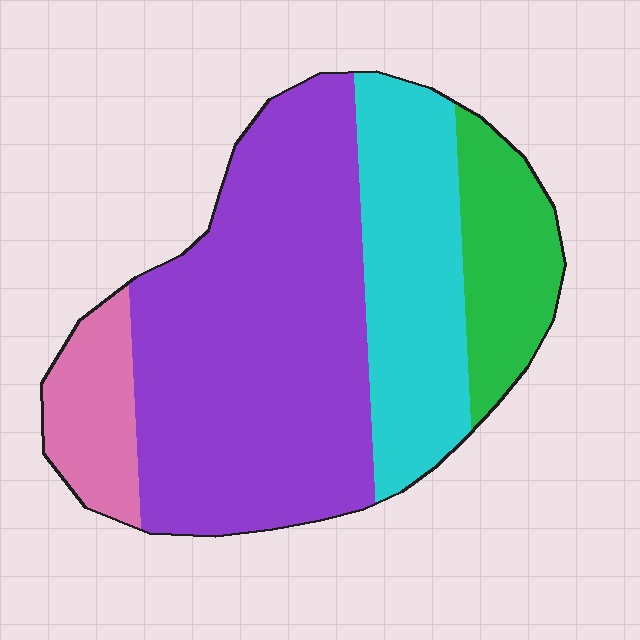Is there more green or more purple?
Purple.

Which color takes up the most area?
Purple, at roughly 50%.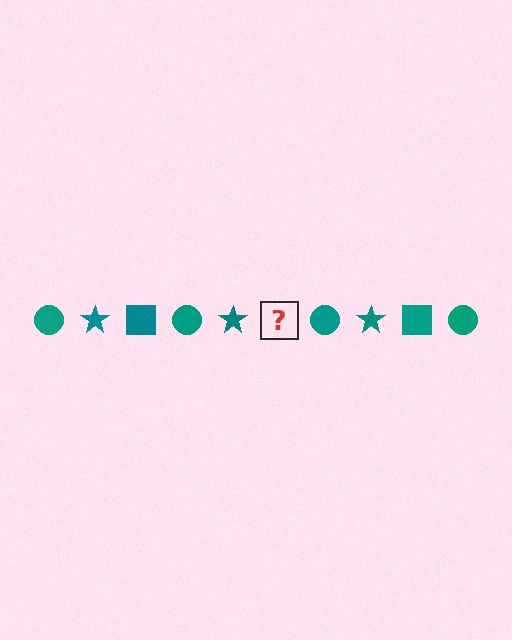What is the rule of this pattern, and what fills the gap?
The rule is that the pattern cycles through circle, star, square shapes in teal. The gap should be filled with a teal square.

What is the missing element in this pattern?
The missing element is a teal square.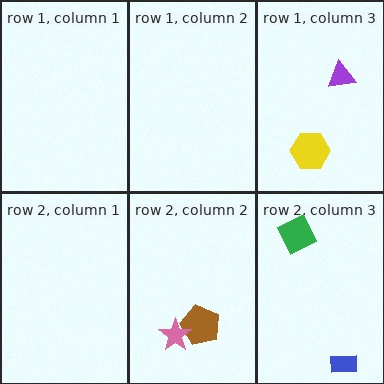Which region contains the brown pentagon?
The row 2, column 2 region.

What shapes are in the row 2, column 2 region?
The brown pentagon, the pink star.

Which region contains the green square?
The row 2, column 3 region.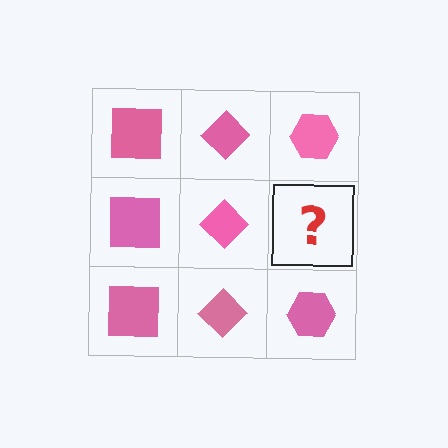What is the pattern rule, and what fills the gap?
The rule is that each column has a consistent shape. The gap should be filled with a pink hexagon.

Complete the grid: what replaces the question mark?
The question mark should be replaced with a pink hexagon.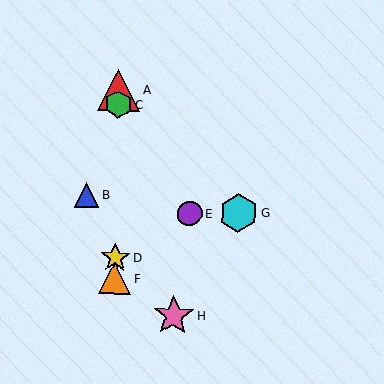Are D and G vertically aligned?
No, D is at x≈115 and G is at x≈239.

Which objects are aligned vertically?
Objects A, C, D, F are aligned vertically.